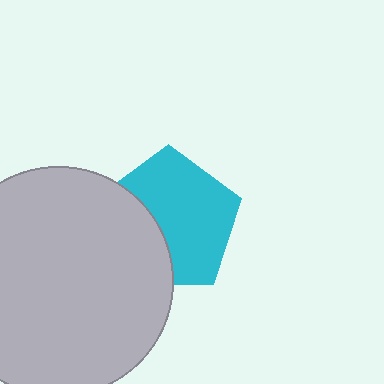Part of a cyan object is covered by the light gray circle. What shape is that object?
It is a pentagon.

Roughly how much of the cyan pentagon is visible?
About half of it is visible (roughly 64%).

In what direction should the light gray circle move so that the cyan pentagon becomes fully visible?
The light gray circle should move left. That is the shortest direction to clear the overlap and leave the cyan pentagon fully visible.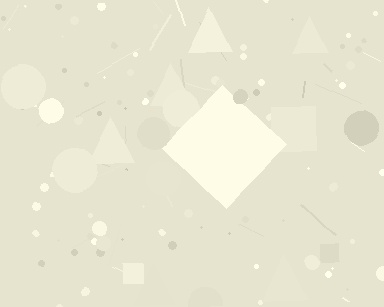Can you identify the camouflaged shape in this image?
The camouflaged shape is a diamond.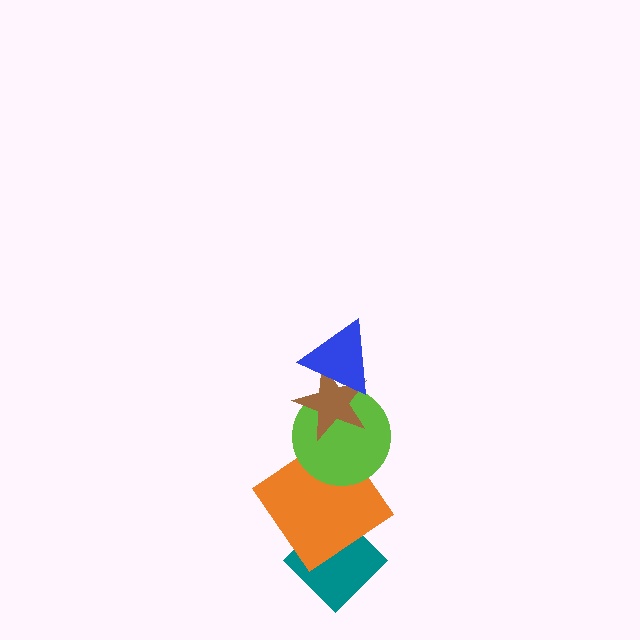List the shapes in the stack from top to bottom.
From top to bottom: the blue triangle, the brown star, the lime circle, the orange diamond, the teal diamond.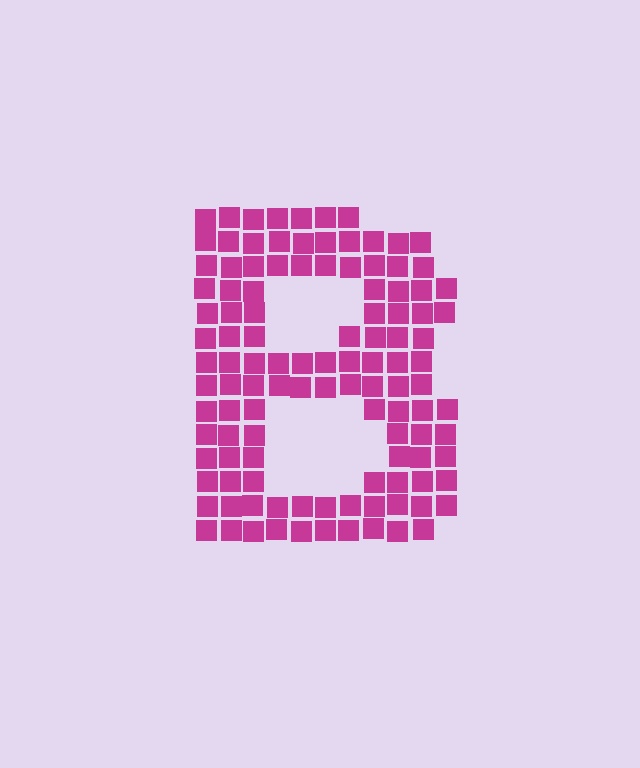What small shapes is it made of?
It is made of small squares.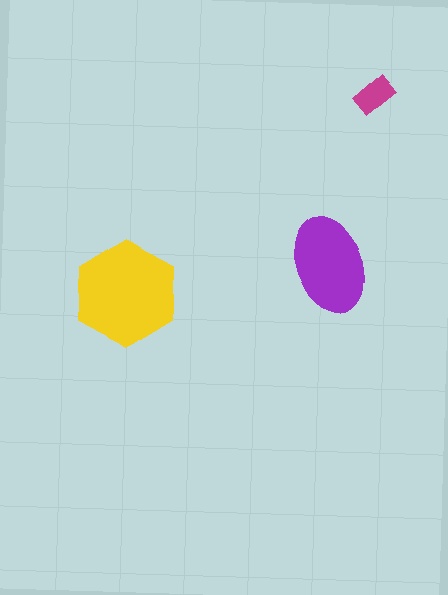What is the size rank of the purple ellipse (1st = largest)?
2nd.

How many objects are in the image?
There are 3 objects in the image.